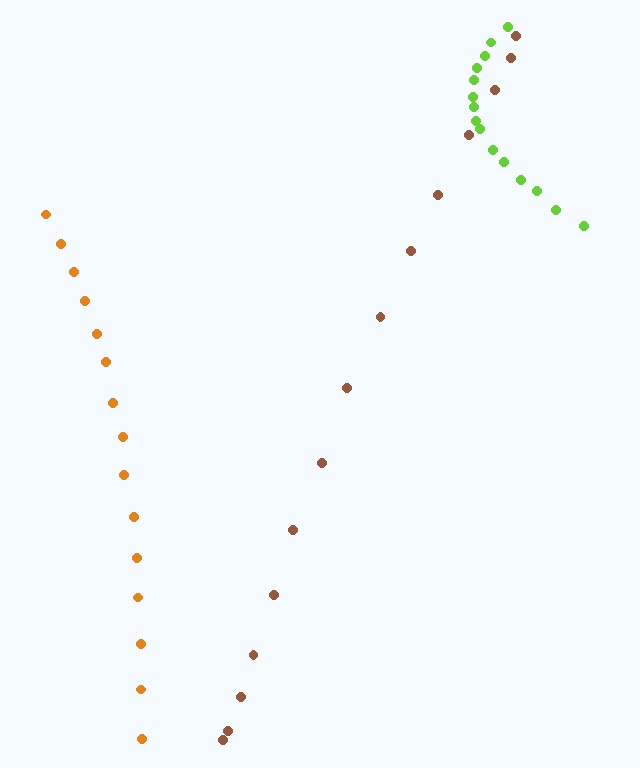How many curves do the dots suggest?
There are 3 distinct paths.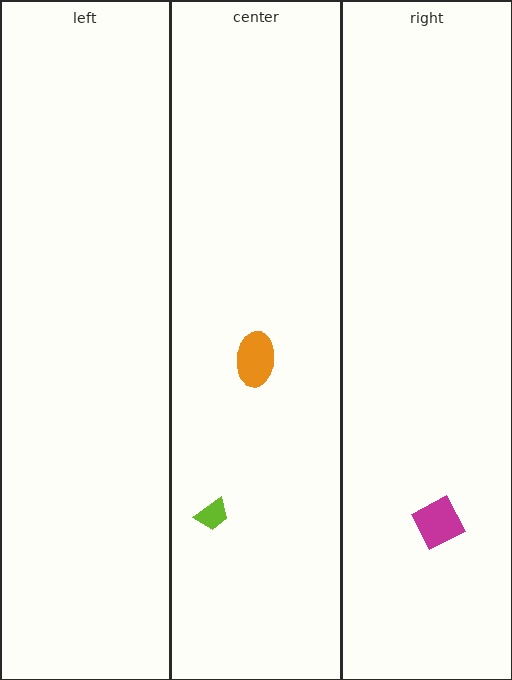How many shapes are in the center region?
2.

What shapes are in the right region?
The magenta diamond.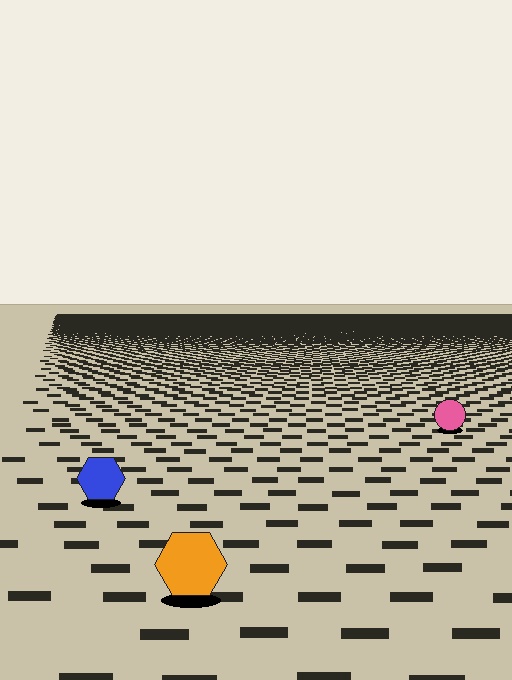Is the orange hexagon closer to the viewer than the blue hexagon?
Yes. The orange hexagon is closer — you can tell from the texture gradient: the ground texture is coarser near it.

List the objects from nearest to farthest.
From nearest to farthest: the orange hexagon, the blue hexagon, the pink circle.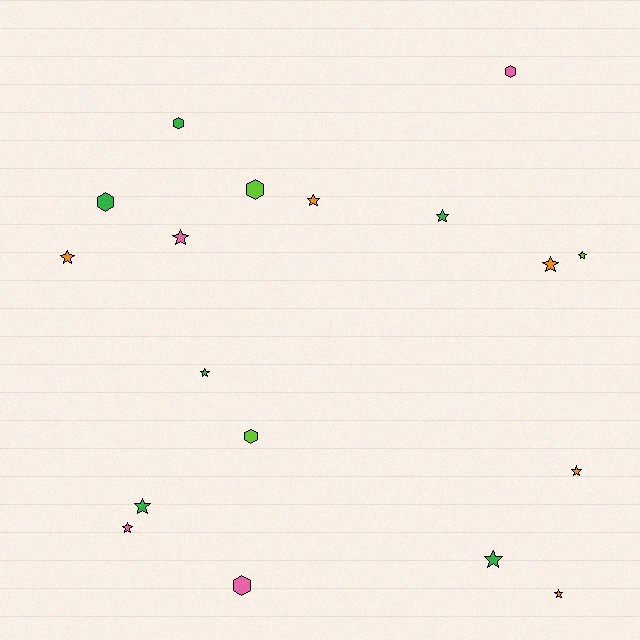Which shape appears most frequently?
Star, with 12 objects.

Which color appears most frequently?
Green, with 6 objects.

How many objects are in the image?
There are 18 objects.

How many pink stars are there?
There are 2 pink stars.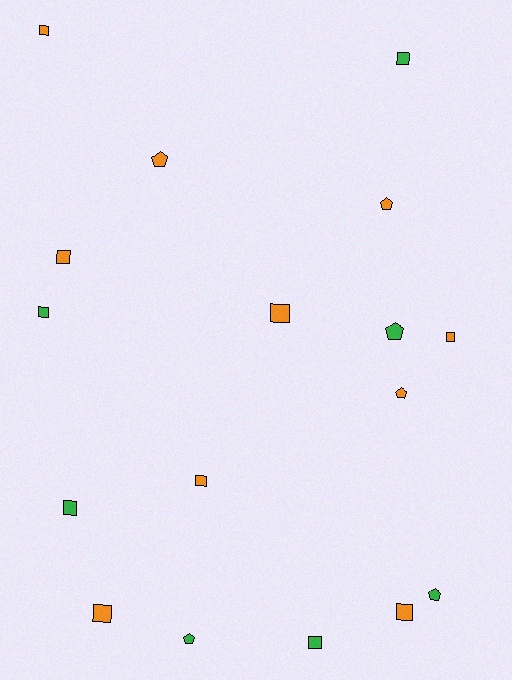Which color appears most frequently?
Orange, with 10 objects.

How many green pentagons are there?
There are 3 green pentagons.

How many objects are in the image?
There are 17 objects.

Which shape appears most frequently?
Square, with 11 objects.